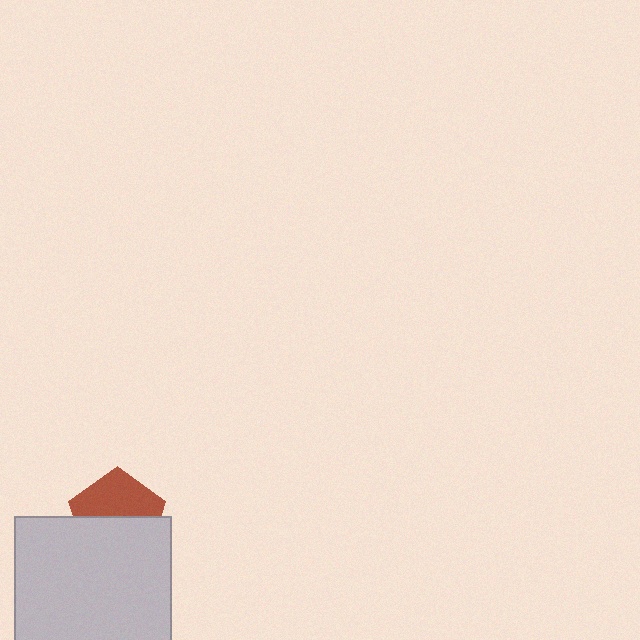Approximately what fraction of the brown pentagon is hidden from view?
Roughly 52% of the brown pentagon is hidden behind the light gray square.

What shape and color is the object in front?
The object in front is a light gray square.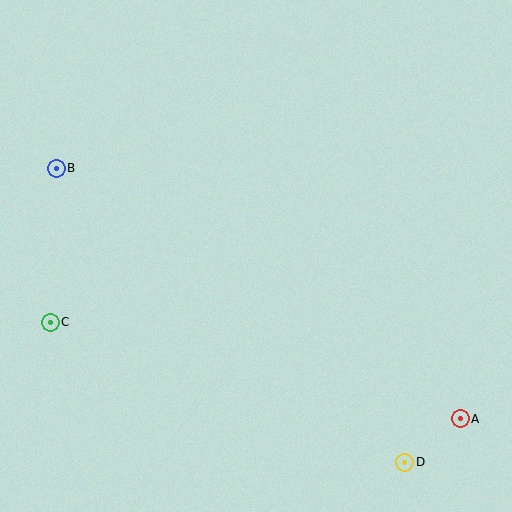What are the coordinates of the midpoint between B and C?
The midpoint between B and C is at (53, 245).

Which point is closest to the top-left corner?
Point B is closest to the top-left corner.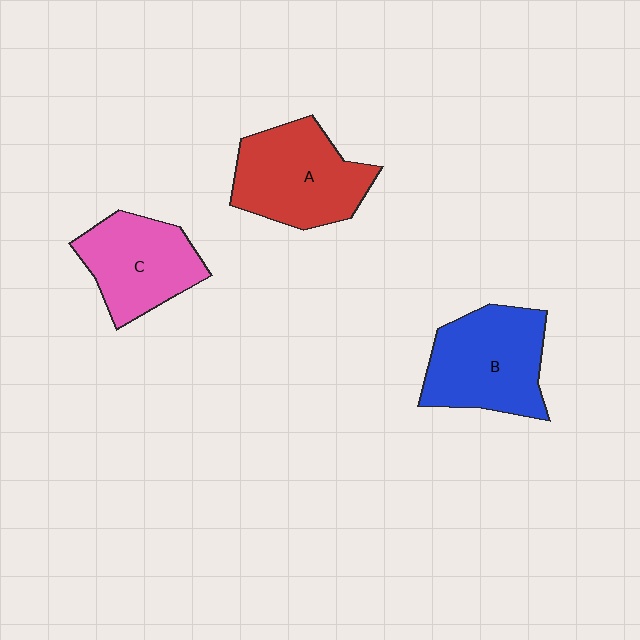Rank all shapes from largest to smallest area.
From largest to smallest: B (blue), A (red), C (pink).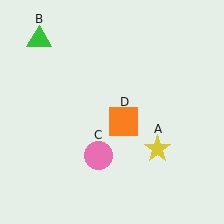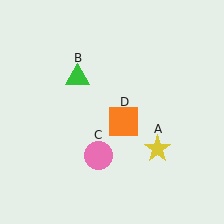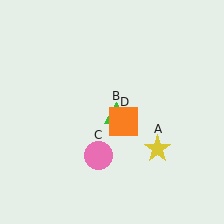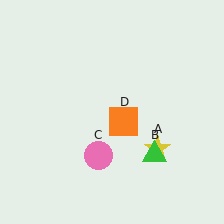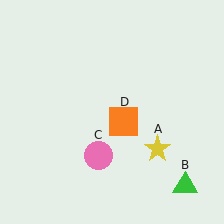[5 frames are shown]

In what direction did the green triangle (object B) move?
The green triangle (object B) moved down and to the right.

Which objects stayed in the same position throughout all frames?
Yellow star (object A) and pink circle (object C) and orange square (object D) remained stationary.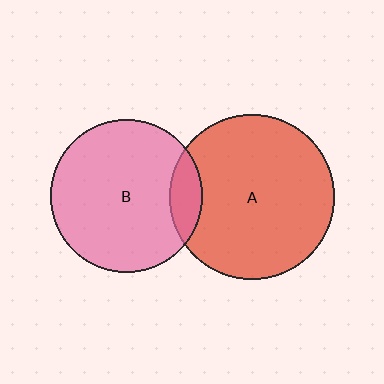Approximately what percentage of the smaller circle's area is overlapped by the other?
Approximately 10%.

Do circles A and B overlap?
Yes.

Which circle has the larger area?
Circle A (red).